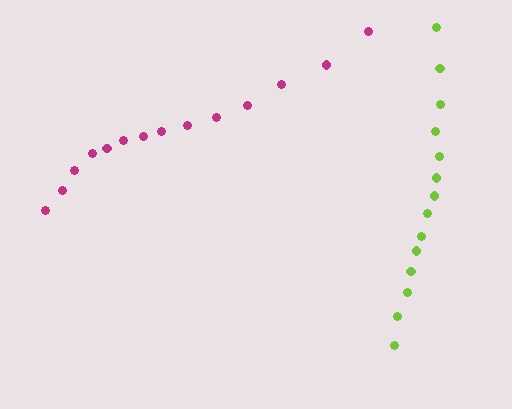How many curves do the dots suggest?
There are 2 distinct paths.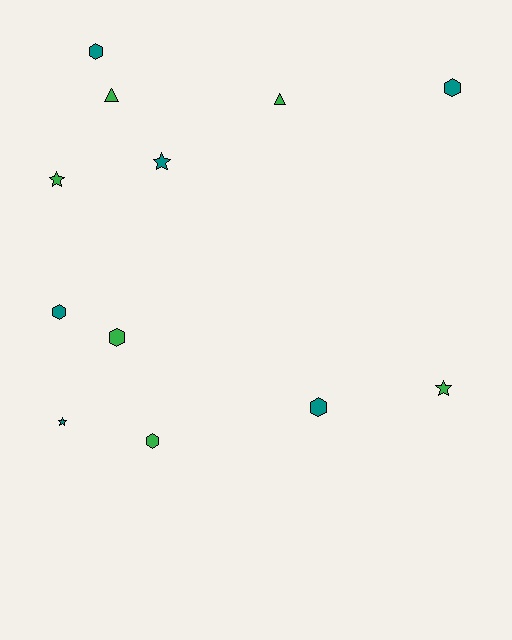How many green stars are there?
There are 2 green stars.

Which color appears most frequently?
Teal, with 6 objects.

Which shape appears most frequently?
Hexagon, with 6 objects.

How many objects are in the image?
There are 12 objects.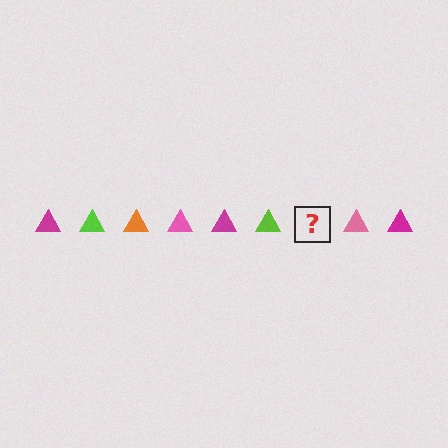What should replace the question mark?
The question mark should be replaced with an orange triangle.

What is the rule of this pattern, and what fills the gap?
The rule is that the pattern cycles through magenta, lime, orange, pink triangles. The gap should be filled with an orange triangle.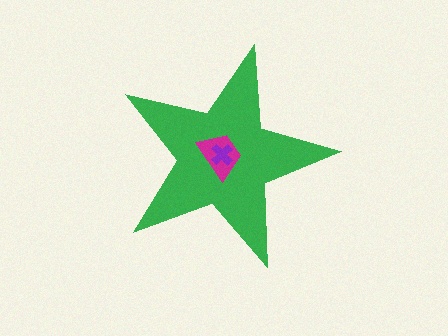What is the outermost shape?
The green star.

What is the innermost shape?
The purple cross.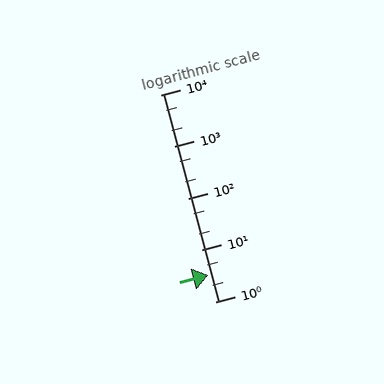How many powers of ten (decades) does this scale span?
The scale spans 4 decades, from 1 to 10000.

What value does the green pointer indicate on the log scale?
The pointer indicates approximately 3.2.